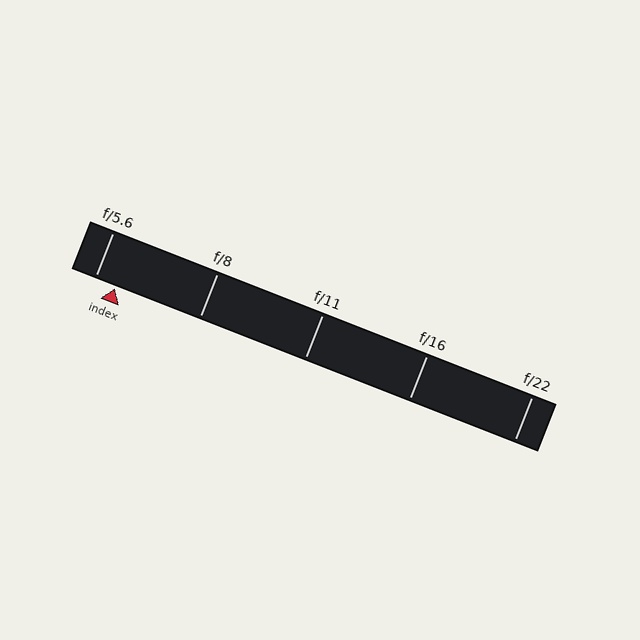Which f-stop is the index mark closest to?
The index mark is closest to f/5.6.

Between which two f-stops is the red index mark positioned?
The index mark is between f/5.6 and f/8.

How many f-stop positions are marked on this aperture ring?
There are 5 f-stop positions marked.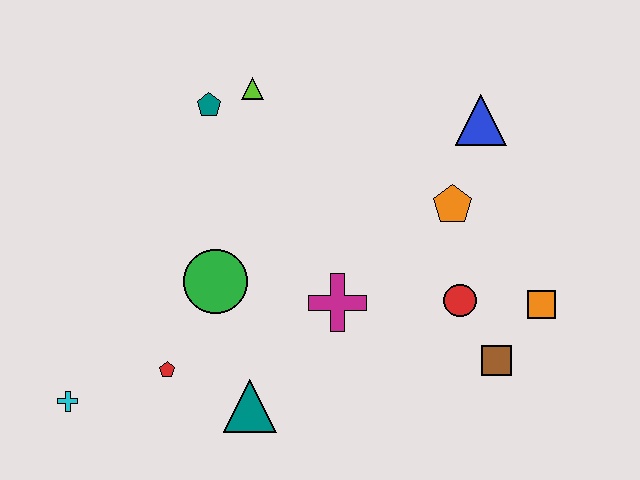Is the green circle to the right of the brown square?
No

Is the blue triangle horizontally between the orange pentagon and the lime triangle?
No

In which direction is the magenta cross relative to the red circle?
The magenta cross is to the left of the red circle.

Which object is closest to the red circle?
The brown square is closest to the red circle.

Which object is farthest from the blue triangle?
The cyan cross is farthest from the blue triangle.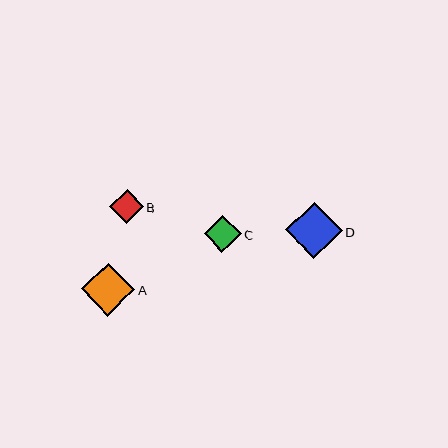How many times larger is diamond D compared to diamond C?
Diamond D is approximately 1.5 times the size of diamond C.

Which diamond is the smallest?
Diamond B is the smallest with a size of approximately 34 pixels.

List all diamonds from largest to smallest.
From largest to smallest: D, A, C, B.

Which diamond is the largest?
Diamond D is the largest with a size of approximately 56 pixels.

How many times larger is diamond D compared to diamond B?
Diamond D is approximately 1.7 times the size of diamond B.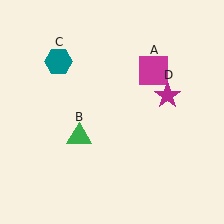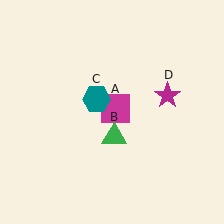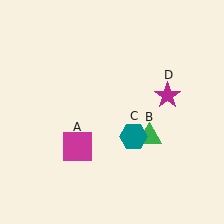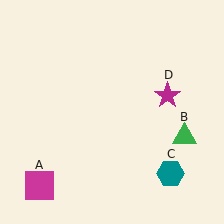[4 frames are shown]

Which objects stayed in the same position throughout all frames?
Magenta star (object D) remained stationary.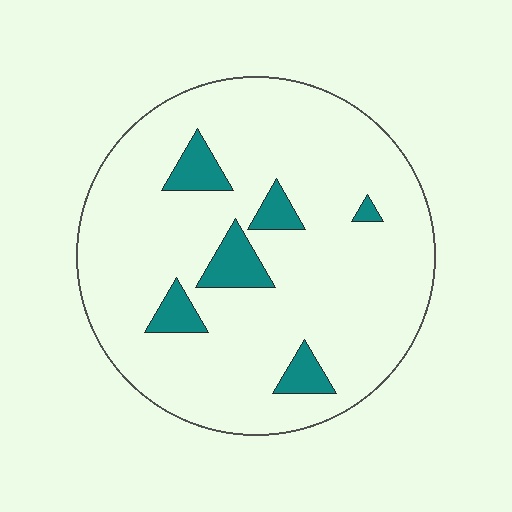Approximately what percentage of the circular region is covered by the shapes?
Approximately 10%.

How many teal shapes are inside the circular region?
6.